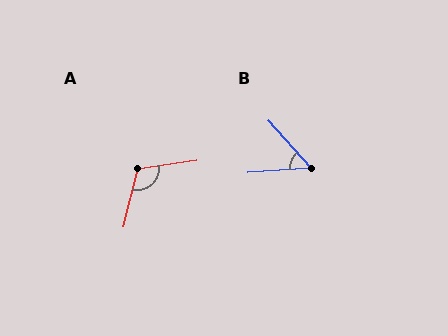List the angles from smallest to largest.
B (52°), A (112°).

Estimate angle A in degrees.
Approximately 112 degrees.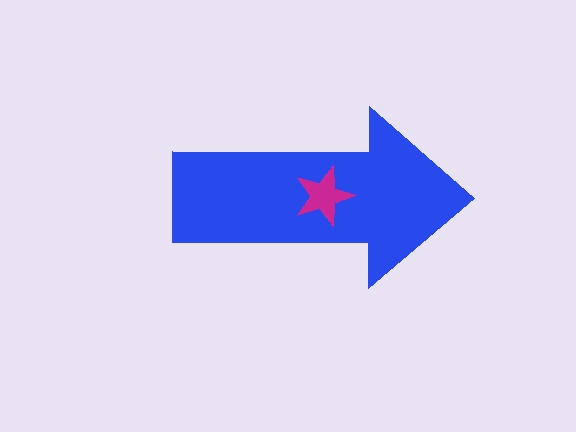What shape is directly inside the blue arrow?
The magenta star.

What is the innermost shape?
The magenta star.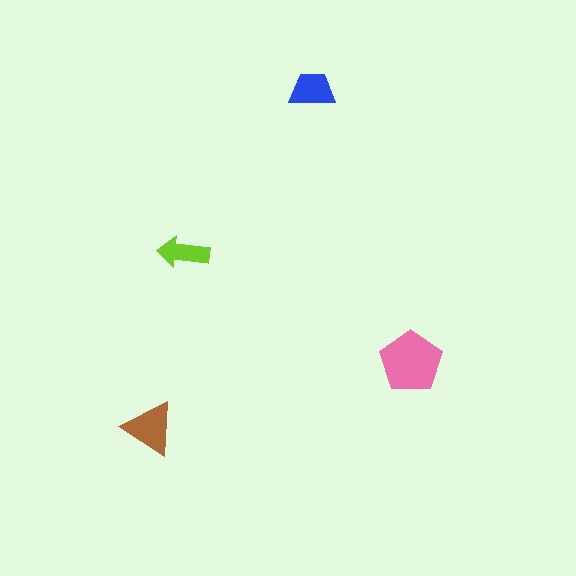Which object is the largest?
The pink pentagon.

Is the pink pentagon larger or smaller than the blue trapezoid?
Larger.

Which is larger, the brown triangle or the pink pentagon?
The pink pentagon.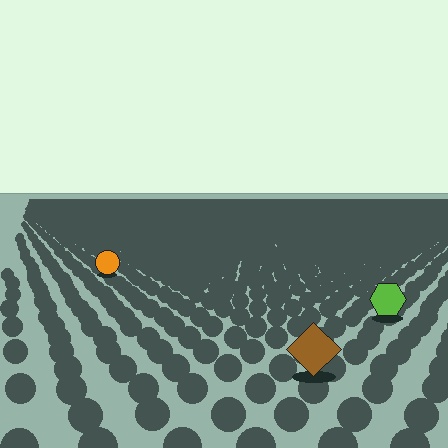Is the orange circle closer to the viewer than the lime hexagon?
No. The lime hexagon is closer — you can tell from the texture gradient: the ground texture is coarser near it.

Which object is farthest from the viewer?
The orange circle is farthest from the viewer. It appears smaller and the ground texture around it is denser.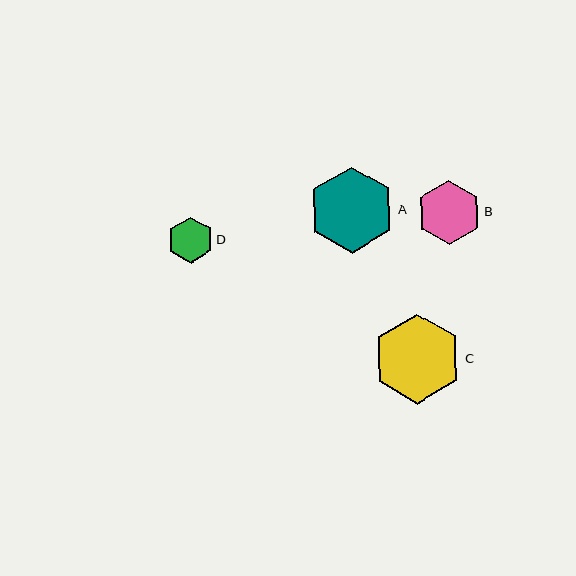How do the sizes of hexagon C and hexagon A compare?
Hexagon C and hexagon A are approximately the same size.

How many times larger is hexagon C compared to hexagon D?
Hexagon C is approximately 2.0 times the size of hexagon D.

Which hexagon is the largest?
Hexagon C is the largest with a size of approximately 90 pixels.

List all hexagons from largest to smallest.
From largest to smallest: C, A, B, D.